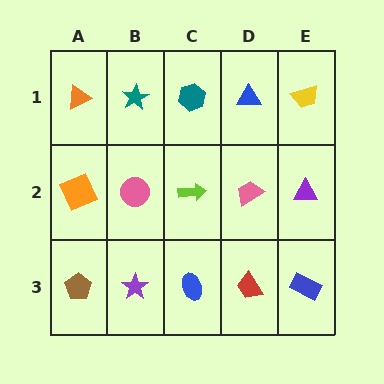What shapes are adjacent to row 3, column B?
A pink circle (row 2, column B), a brown pentagon (row 3, column A), a blue ellipse (row 3, column C).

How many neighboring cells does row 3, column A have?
2.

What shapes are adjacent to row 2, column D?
A blue triangle (row 1, column D), a red trapezoid (row 3, column D), a lime arrow (row 2, column C), a purple triangle (row 2, column E).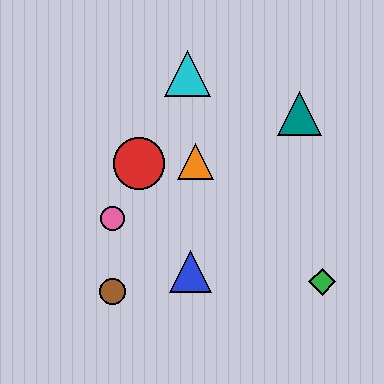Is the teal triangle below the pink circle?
No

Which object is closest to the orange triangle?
The red circle is closest to the orange triangle.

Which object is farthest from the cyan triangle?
The green diamond is farthest from the cyan triangle.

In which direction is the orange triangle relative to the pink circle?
The orange triangle is to the right of the pink circle.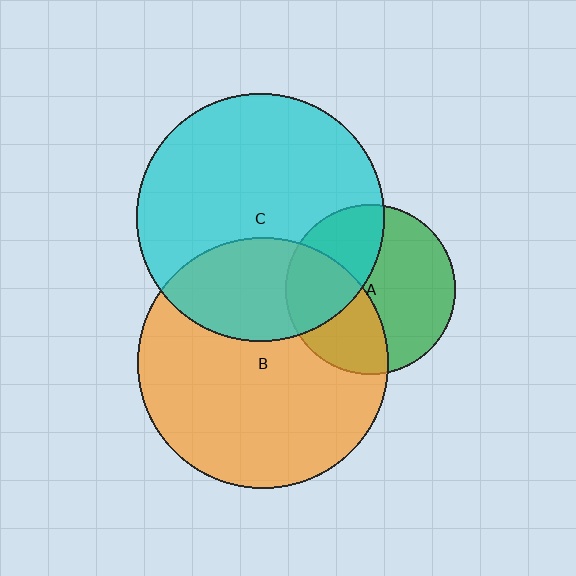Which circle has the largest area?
Circle B (orange).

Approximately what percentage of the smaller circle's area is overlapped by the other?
Approximately 30%.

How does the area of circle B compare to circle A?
Approximately 2.2 times.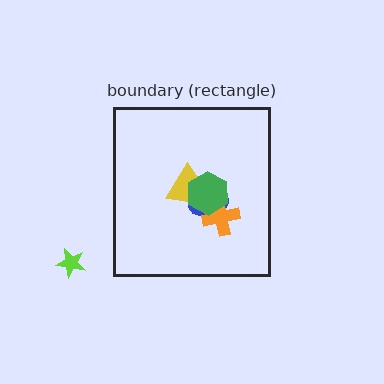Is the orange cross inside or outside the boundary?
Inside.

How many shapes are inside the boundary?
4 inside, 1 outside.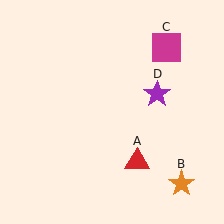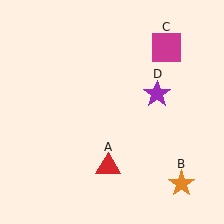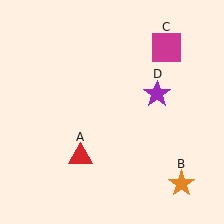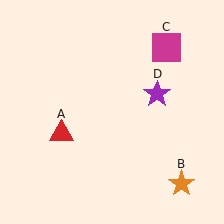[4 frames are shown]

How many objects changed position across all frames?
1 object changed position: red triangle (object A).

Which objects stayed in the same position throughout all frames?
Orange star (object B) and magenta square (object C) and purple star (object D) remained stationary.